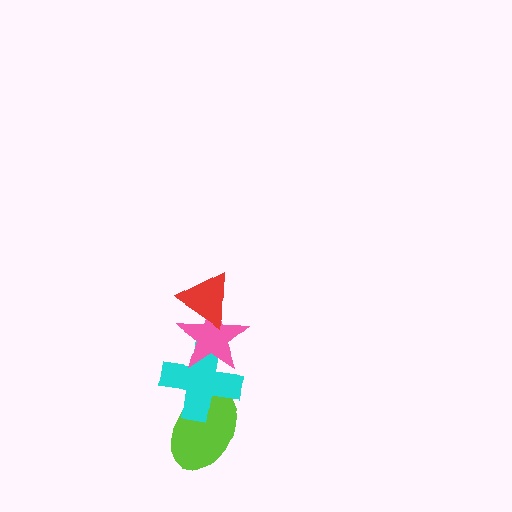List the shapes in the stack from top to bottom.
From top to bottom: the red triangle, the pink star, the cyan cross, the lime ellipse.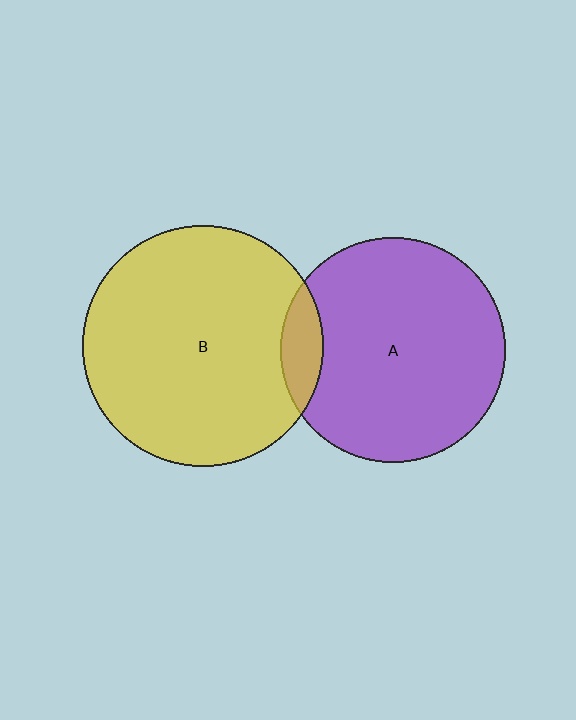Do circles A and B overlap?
Yes.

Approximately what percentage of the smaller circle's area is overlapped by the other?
Approximately 10%.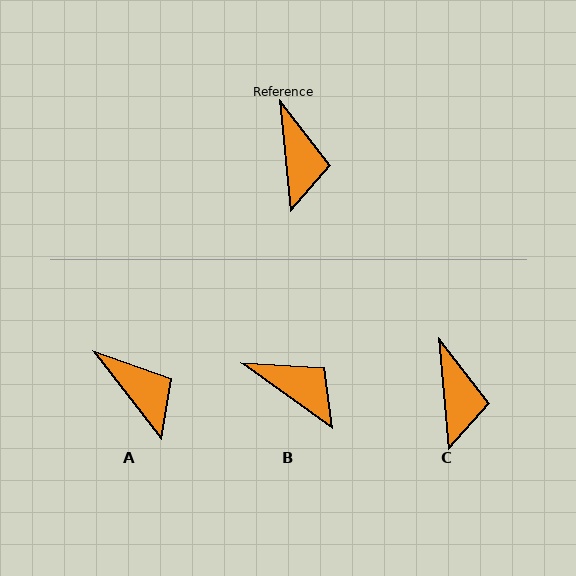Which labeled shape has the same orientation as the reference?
C.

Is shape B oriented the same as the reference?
No, it is off by about 49 degrees.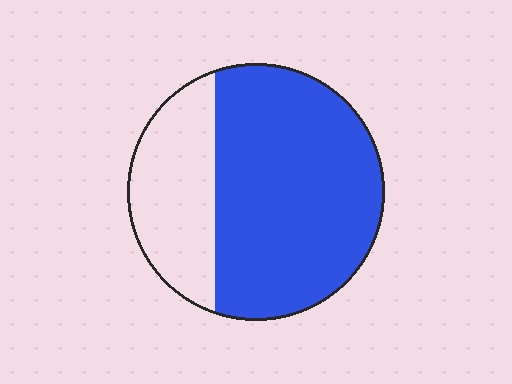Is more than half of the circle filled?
Yes.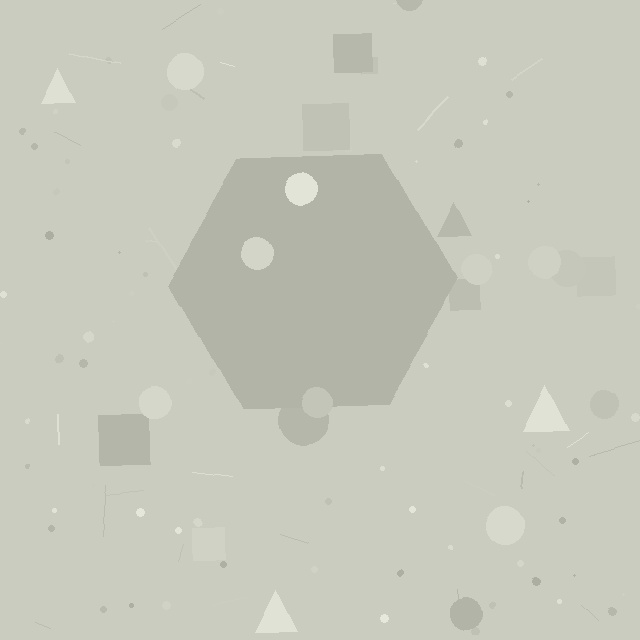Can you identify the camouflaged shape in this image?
The camouflaged shape is a hexagon.